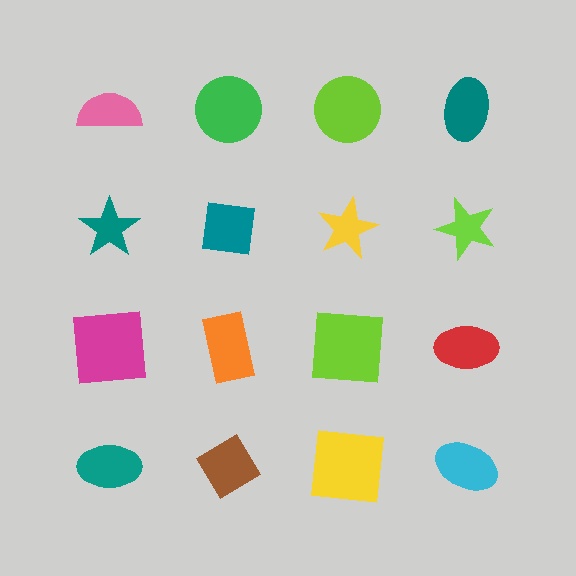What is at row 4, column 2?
A brown diamond.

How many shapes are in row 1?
4 shapes.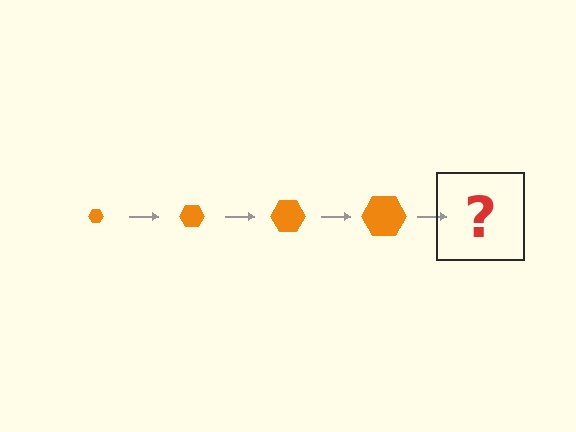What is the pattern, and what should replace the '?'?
The pattern is that the hexagon gets progressively larger each step. The '?' should be an orange hexagon, larger than the previous one.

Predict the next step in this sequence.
The next step is an orange hexagon, larger than the previous one.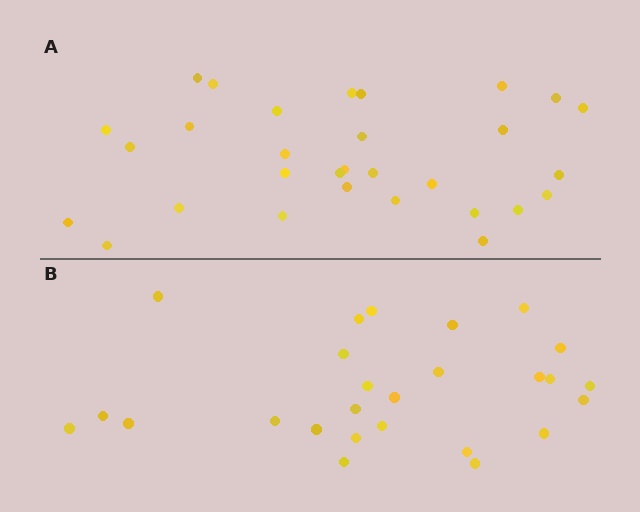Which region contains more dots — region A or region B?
Region A (the top region) has more dots.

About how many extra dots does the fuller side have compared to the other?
Region A has about 4 more dots than region B.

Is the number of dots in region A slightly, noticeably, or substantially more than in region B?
Region A has only slightly more — the two regions are fairly close. The ratio is roughly 1.2 to 1.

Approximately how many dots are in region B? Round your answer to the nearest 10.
About 30 dots. (The exact count is 26, which rounds to 30.)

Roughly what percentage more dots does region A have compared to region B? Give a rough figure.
About 15% more.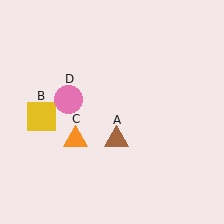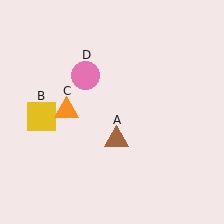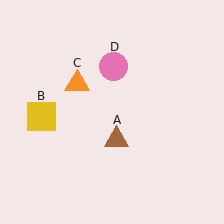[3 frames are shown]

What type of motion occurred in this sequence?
The orange triangle (object C), pink circle (object D) rotated clockwise around the center of the scene.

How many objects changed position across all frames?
2 objects changed position: orange triangle (object C), pink circle (object D).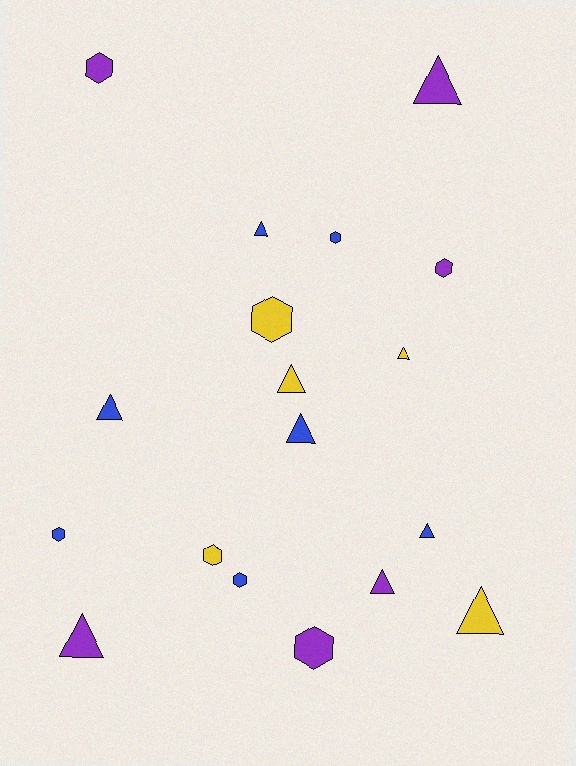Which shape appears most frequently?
Triangle, with 10 objects.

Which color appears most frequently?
Blue, with 7 objects.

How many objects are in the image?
There are 18 objects.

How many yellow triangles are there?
There are 3 yellow triangles.